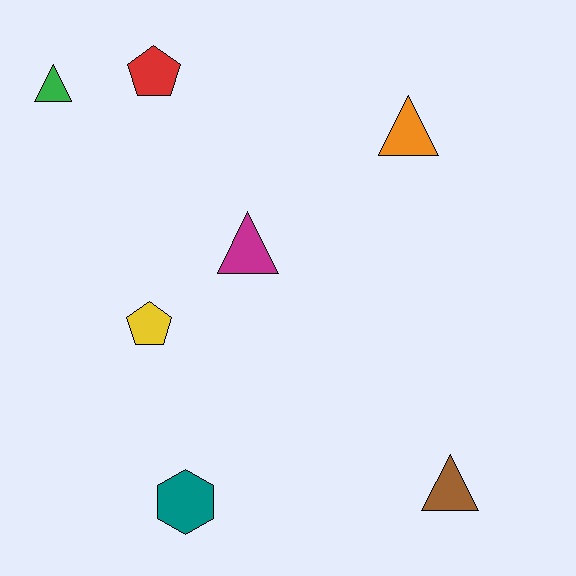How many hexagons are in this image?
There is 1 hexagon.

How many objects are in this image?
There are 7 objects.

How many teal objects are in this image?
There is 1 teal object.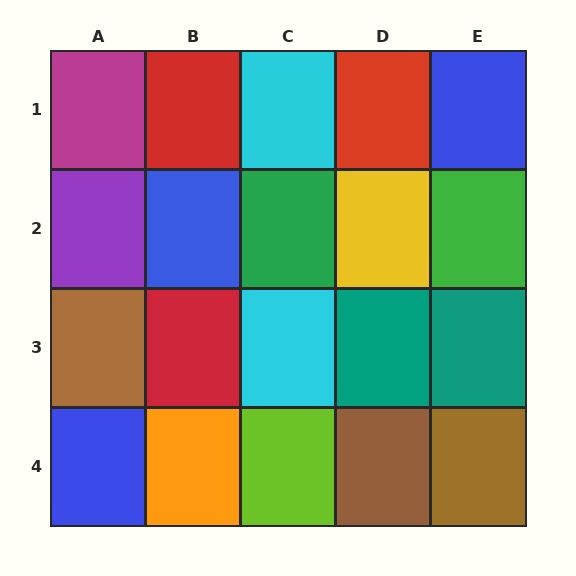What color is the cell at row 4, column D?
Brown.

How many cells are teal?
2 cells are teal.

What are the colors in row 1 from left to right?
Magenta, red, cyan, red, blue.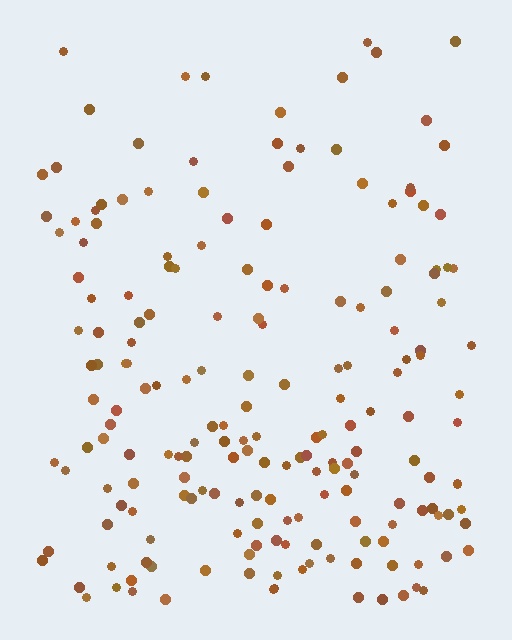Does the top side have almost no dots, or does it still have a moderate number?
Still a moderate number, just noticeably fewer than the bottom.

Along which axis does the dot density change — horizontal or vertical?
Vertical.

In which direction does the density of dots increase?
From top to bottom, with the bottom side densest.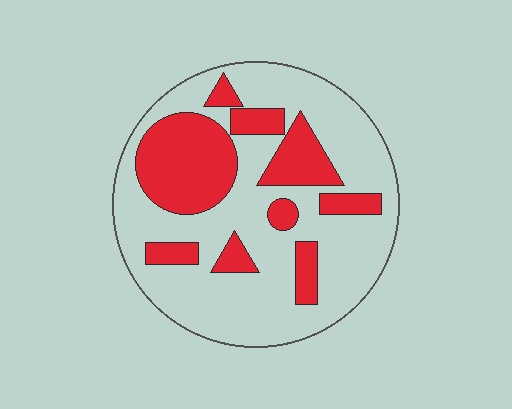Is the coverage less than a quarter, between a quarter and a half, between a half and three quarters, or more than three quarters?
Between a quarter and a half.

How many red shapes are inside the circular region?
9.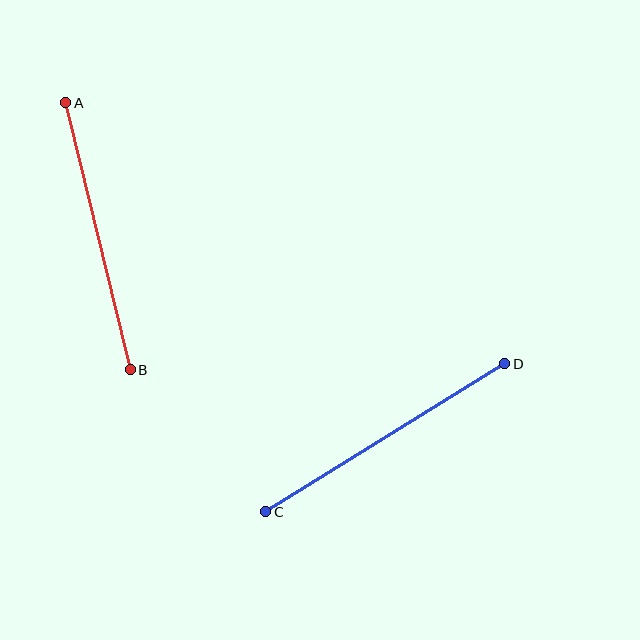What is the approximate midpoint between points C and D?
The midpoint is at approximately (385, 438) pixels.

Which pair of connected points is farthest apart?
Points C and D are farthest apart.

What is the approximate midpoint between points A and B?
The midpoint is at approximately (98, 236) pixels.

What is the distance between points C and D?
The distance is approximately 281 pixels.